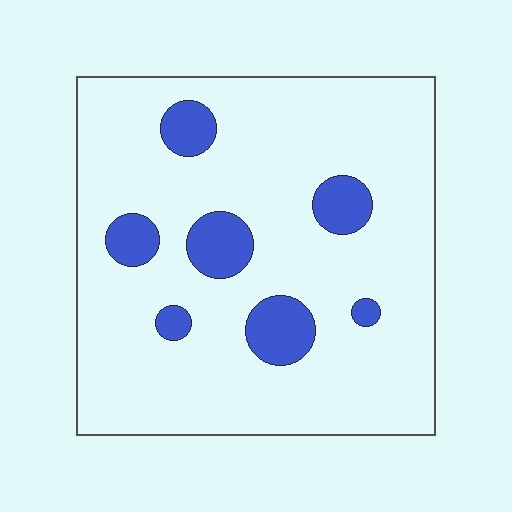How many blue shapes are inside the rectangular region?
7.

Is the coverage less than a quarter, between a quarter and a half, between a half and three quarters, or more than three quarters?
Less than a quarter.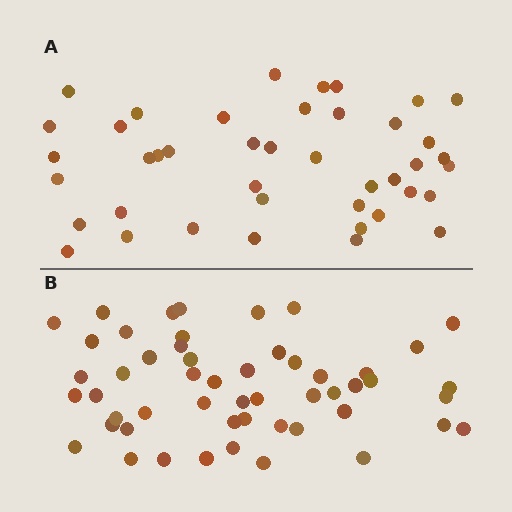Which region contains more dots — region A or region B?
Region B (the bottom region) has more dots.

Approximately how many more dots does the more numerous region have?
Region B has roughly 10 or so more dots than region A.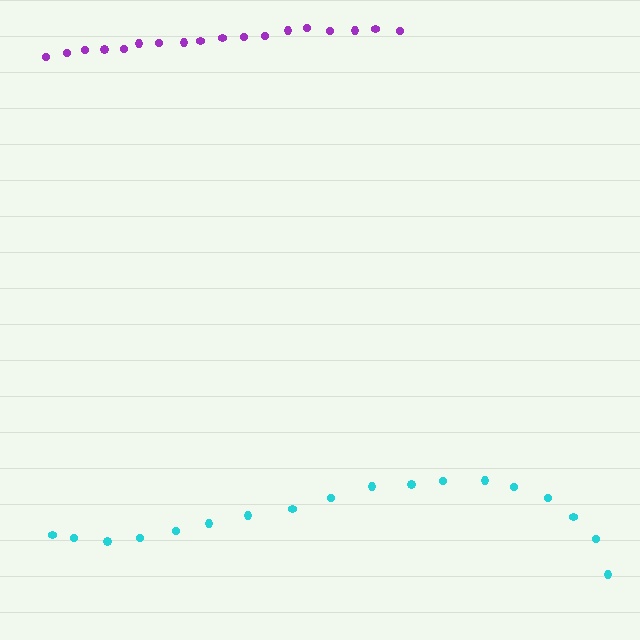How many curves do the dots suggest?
There are 2 distinct paths.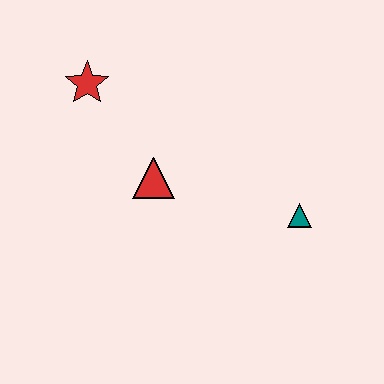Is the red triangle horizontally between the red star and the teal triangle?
Yes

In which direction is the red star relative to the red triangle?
The red star is above the red triangle.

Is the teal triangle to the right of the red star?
Yes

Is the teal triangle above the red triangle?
No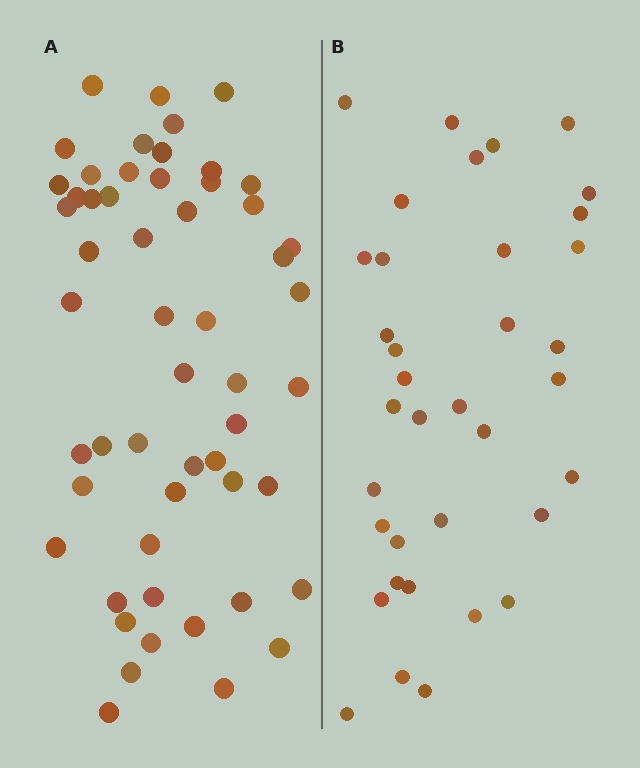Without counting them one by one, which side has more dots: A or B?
Region A (the left region) has more dots.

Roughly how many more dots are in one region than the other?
Region A has approximately 20 more dots than region B.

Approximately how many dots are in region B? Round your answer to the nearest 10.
About 40 dots. (The exact count is 36, which rounds to 40.)